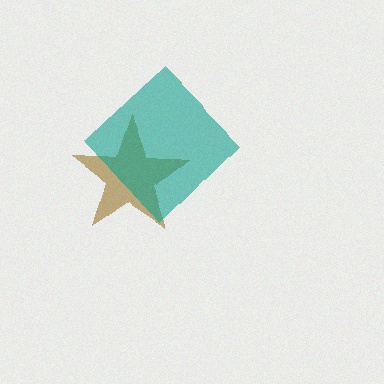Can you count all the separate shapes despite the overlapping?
Yes, there are 2 separate shapes.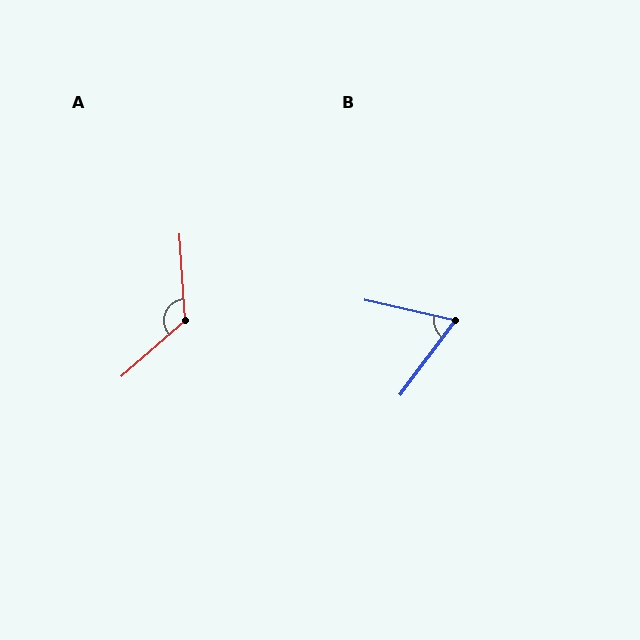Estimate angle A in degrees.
Approximately 127 degrees.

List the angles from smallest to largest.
B (66°), A (127°).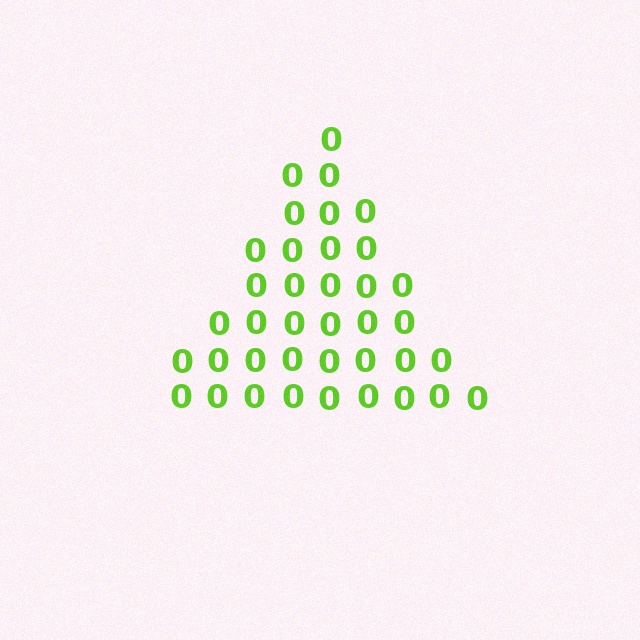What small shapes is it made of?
It is made of small digit 0's.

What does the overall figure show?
The overall figure shows a triangle.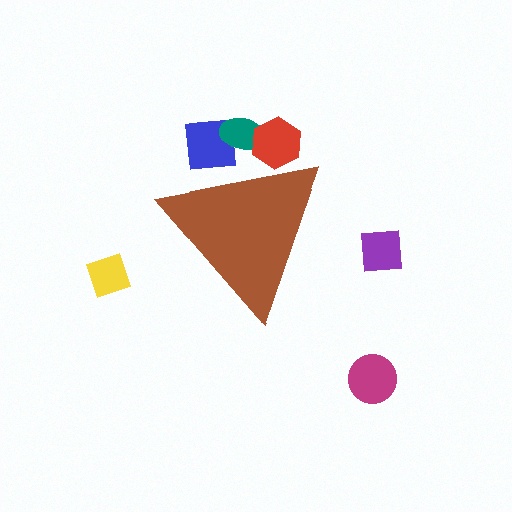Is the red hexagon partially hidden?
Yes, the red hexagon is partially hidden behind the brown triangle.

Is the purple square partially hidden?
No, the purple square is fully visible.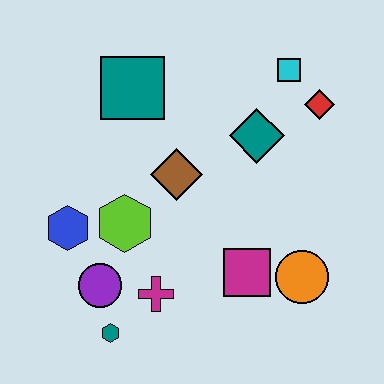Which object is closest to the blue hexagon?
The lime hexagon is closest to the blue hexagon.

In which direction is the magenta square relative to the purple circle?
The magenta square is to the right of the purple circle.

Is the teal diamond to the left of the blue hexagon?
No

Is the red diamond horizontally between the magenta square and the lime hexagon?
No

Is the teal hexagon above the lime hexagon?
No